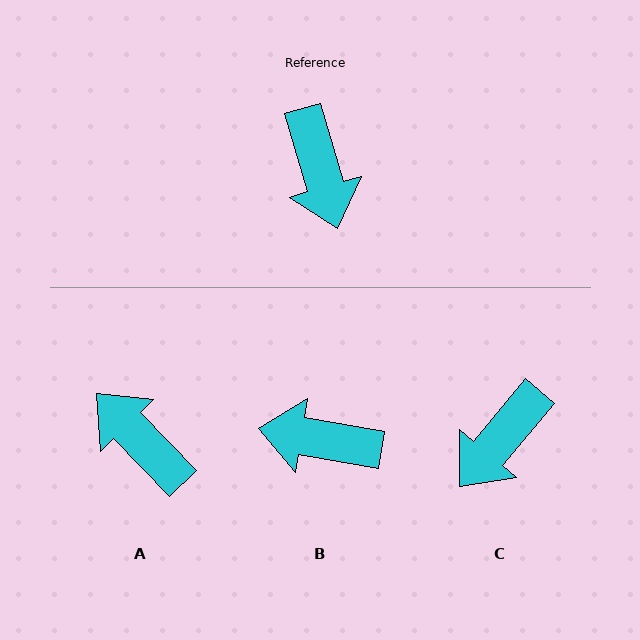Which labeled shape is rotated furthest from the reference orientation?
A, about 152 degrees away.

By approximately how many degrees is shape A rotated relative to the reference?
Approximately 152 degrees clockwise.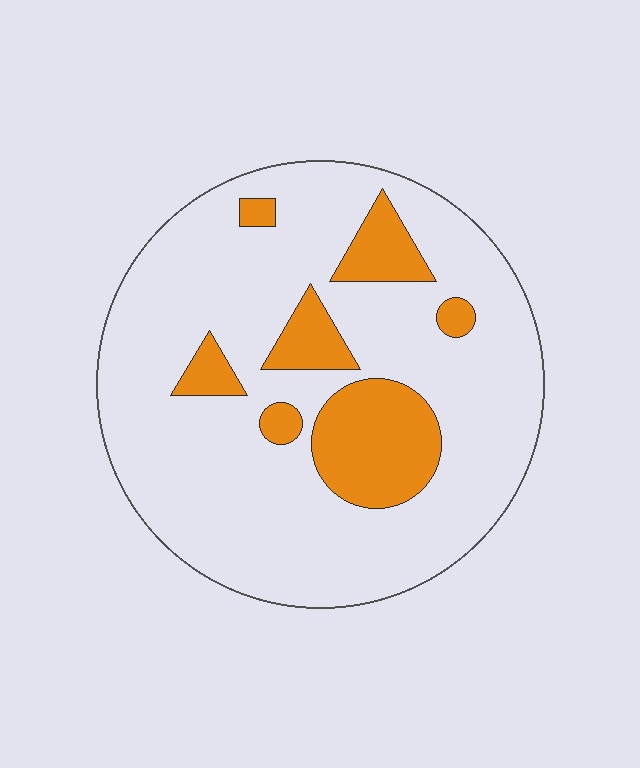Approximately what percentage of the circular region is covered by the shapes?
Approximately 20%.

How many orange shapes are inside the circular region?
7.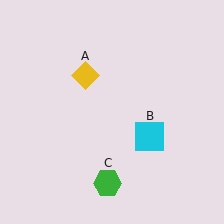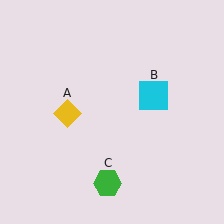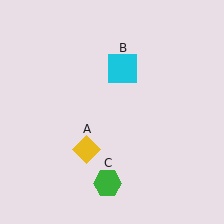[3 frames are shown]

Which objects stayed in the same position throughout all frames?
Green hexagon (object C) remained stationary.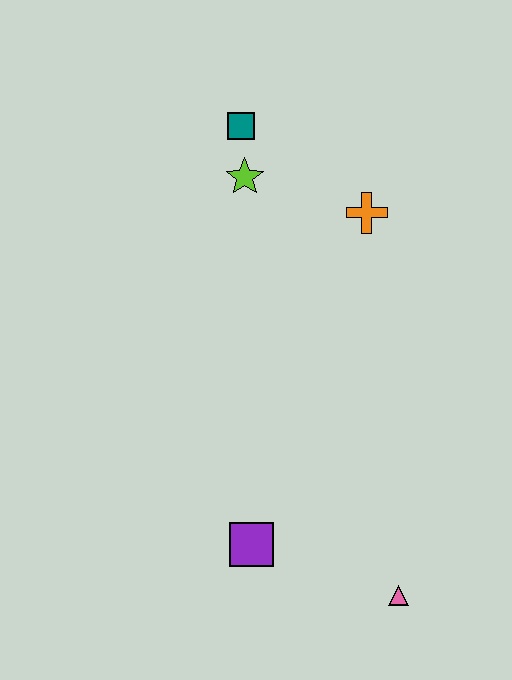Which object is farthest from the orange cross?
The pink triangle is farthest from the orange cross.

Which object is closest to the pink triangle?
The purple square is closest to the pink triangle.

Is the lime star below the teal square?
Yes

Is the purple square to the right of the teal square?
Yes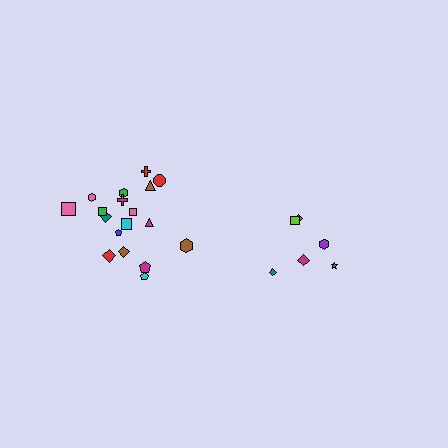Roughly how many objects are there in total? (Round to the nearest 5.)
Roughly 25 objects in total.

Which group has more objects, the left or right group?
The left group.